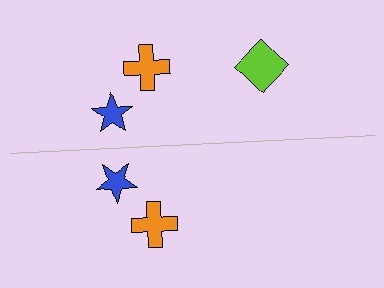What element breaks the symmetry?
A lime diamond is missing from the bottom side.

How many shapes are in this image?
There are 5 shapes in this image.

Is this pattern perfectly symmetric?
No, the pattern is not perfectly symmetric. A lime diamond is missing from the bottom side.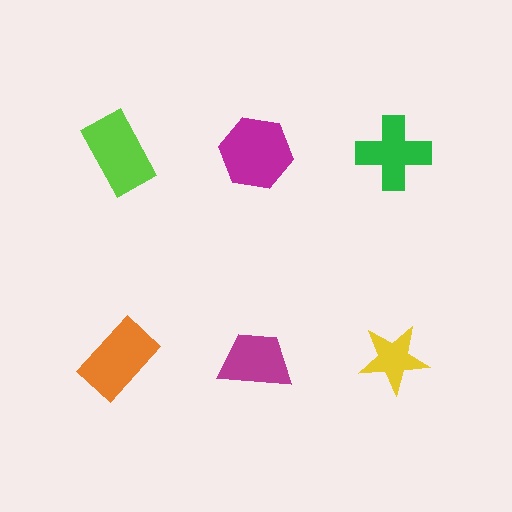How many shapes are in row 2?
3 shapes.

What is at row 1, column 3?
A green cross.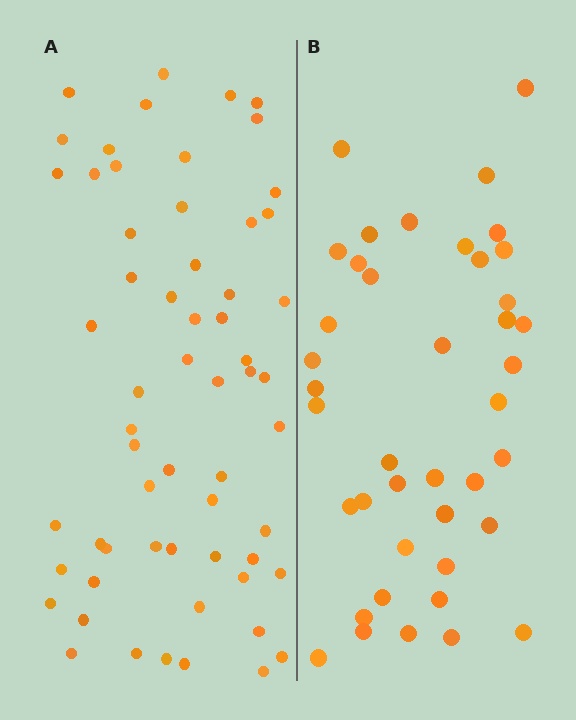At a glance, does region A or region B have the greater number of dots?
Region A (the left region) has more dots.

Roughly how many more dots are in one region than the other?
Region A has approximately 20 more dots than region B.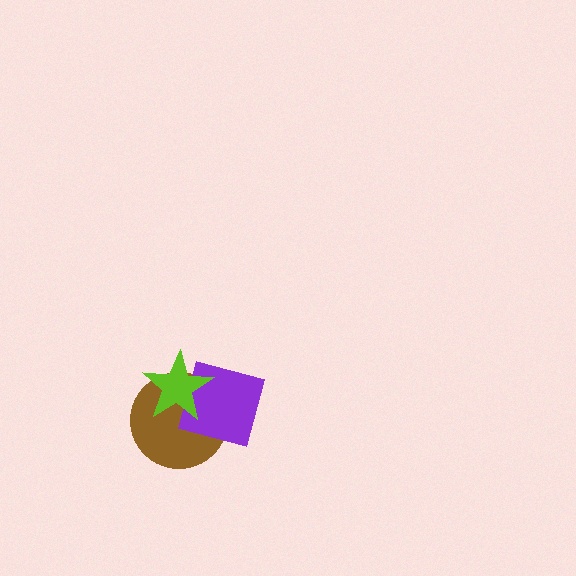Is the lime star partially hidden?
No, no other shape covers it.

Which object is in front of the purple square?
The lime star is in front of the purple square.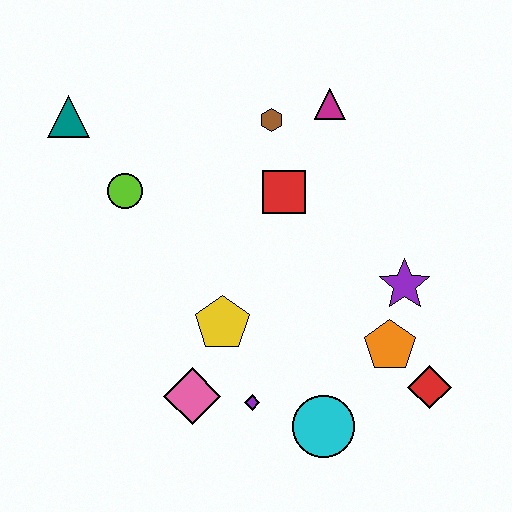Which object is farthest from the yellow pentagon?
The teal triangle is farthest from the yellow pentagon.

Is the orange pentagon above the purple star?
No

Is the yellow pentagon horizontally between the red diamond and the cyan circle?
No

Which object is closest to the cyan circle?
The purple diamond is closest to the cyan circle.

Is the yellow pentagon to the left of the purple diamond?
Yes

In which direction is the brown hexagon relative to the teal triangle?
The brown hexagon is to the right of the teal triangle.